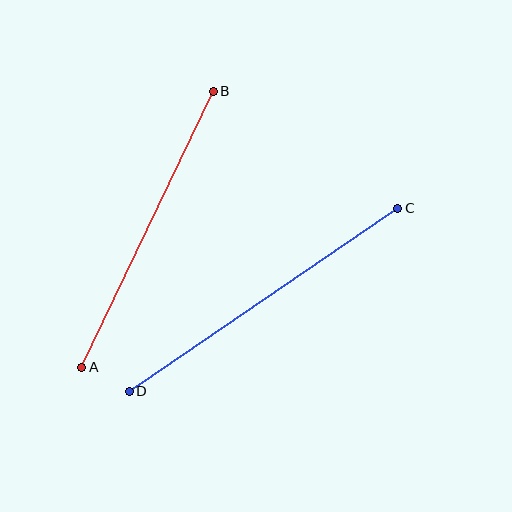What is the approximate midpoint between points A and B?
The midpoint is at approximately (148, 229) pixels.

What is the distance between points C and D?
The distance is approximately 325 pixels.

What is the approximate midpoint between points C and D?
The midpoint is at approximately (264, 300) pixels.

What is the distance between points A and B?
The distance is approximately 306 pixels.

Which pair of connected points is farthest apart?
Points C and D are farthest apart.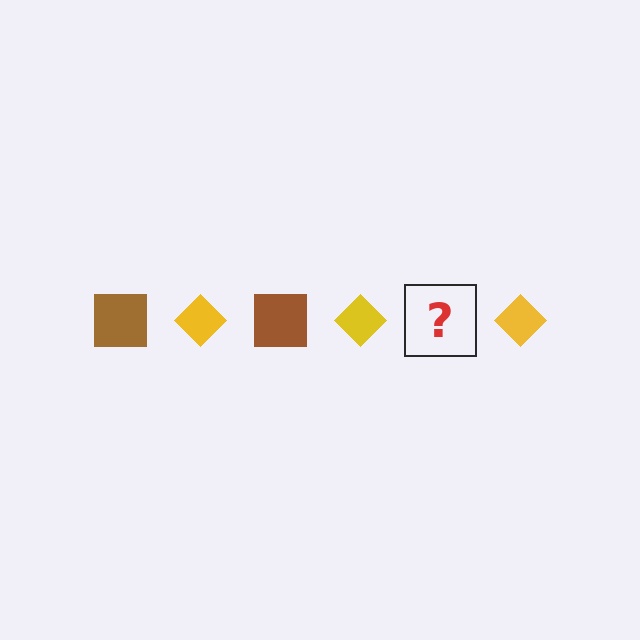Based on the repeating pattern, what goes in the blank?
The blank should be a brown square.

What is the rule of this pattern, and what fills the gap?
The rule is that the pattern alternates between brown square and yellow diamond. The gap should be filled with a brown square.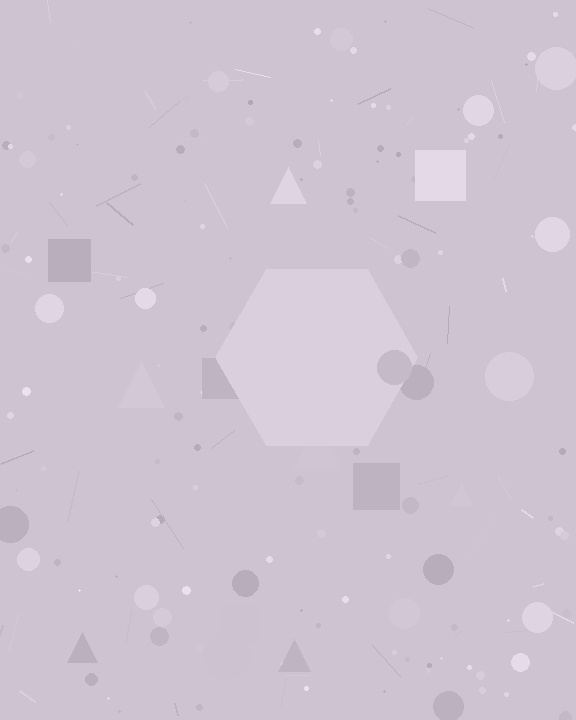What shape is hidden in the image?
A hexagon is hidden in the image.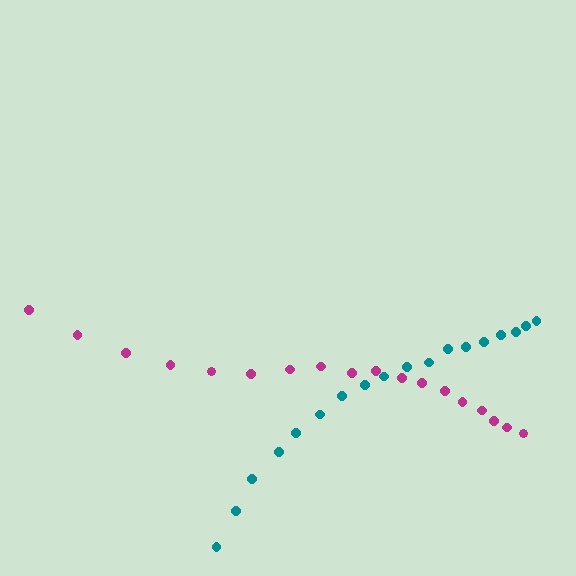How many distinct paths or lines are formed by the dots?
There are 2 distinct paths.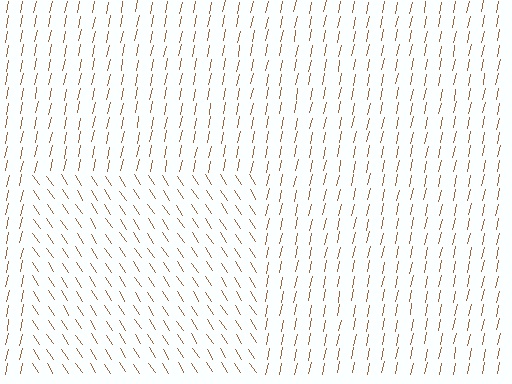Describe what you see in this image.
The image is filled with small brown line segments. A rectangle region in the image has lines oriented differently from the surrounding lines, creating a visible texture boundary.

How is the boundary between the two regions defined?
The boundary is defined purely by a change in line orientation (approximately 45 degrees difference). All lines are the same color and thickness.